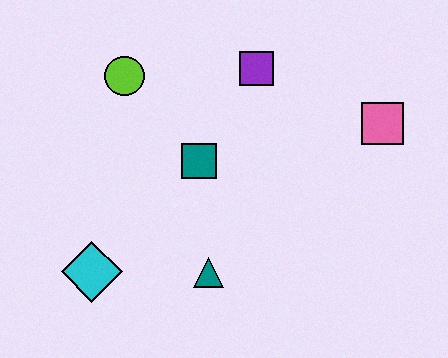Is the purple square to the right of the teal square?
Yes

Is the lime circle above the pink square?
Yes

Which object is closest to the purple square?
The teal square is closest to the purple square.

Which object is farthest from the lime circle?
The pink square is farthest from the lime circle.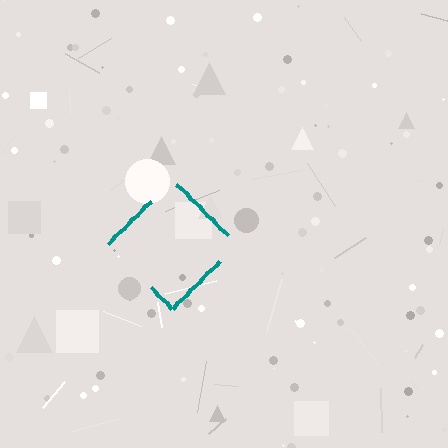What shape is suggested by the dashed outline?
The dashed outline suggests a diamond.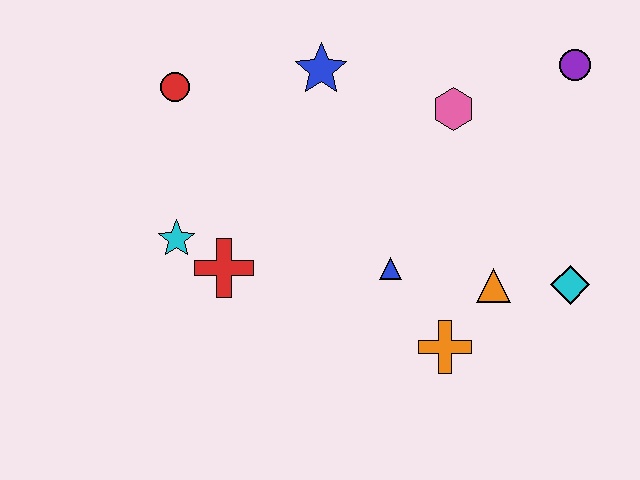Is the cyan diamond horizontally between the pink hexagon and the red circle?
No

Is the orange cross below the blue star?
Yes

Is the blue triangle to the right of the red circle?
Yes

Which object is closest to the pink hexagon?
The purple circle is closest to the pink hexagon.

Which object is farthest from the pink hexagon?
The cyan star is farthest from the pink hexagon.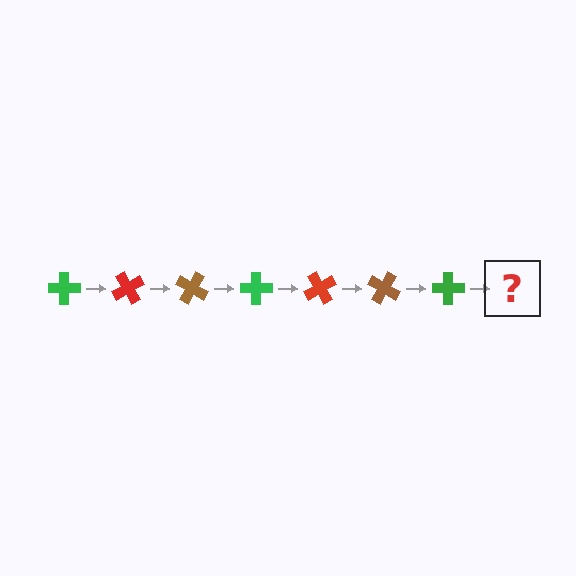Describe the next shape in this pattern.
It should be a red cross, rotated 420 degrees from the start.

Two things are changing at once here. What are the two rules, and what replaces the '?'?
The two rules are that it rotates 60 degrees each step and the color cycles through green, red, and brown. The '?' should be a red cross, rotated 420 degrees from the start.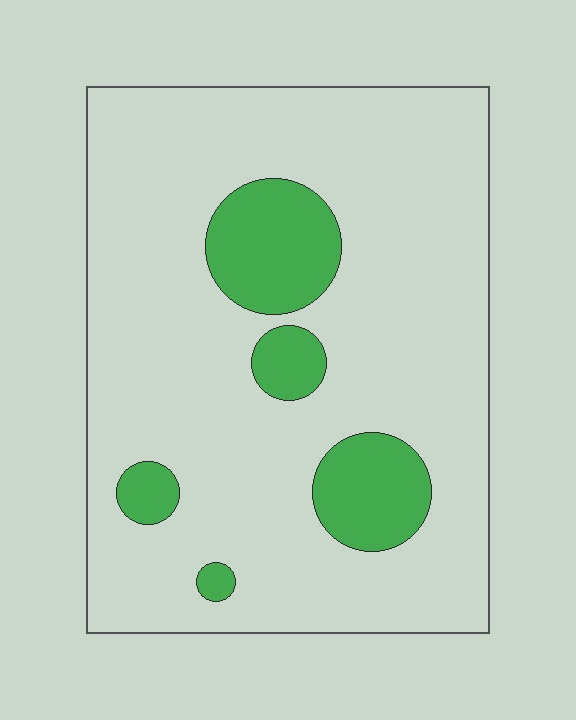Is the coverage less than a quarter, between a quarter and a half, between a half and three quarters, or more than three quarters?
Less than a quarter.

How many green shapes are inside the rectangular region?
5.